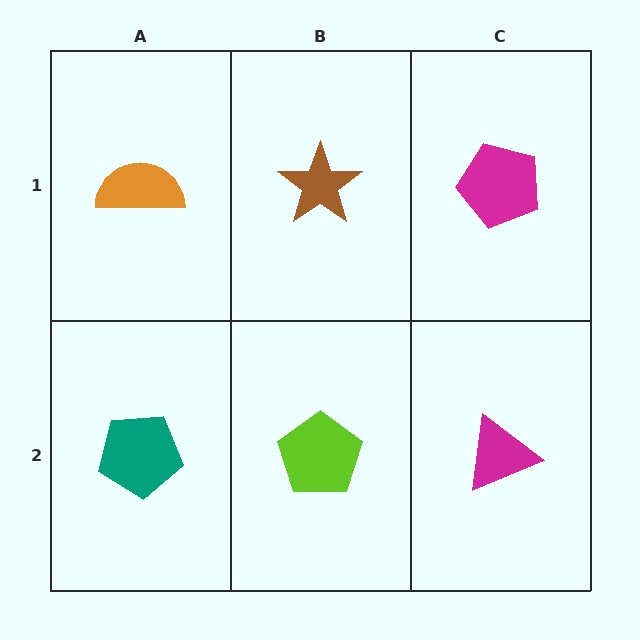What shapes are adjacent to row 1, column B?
A lime pentagon (row 2, column B), an orange semicircle (row 1, column A), a magenta pentagon (row 1, column C).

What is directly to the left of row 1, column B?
An orange semicircle.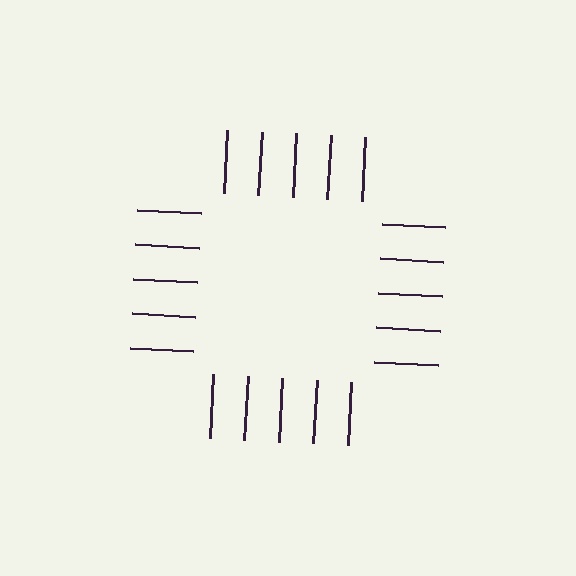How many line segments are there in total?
20 — 5 along each of the 4 edges.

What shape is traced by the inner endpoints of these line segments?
An illusory square — the line segments terminate on its edges but no continuous stroke is drawn.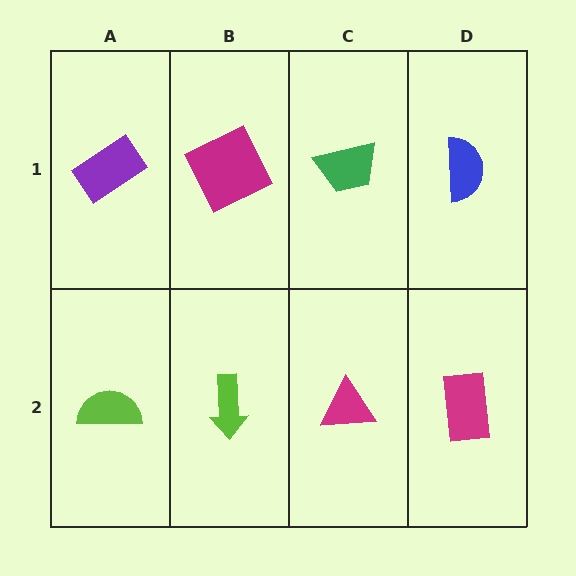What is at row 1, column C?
A green trapezoid.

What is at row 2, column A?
A lime semicircle.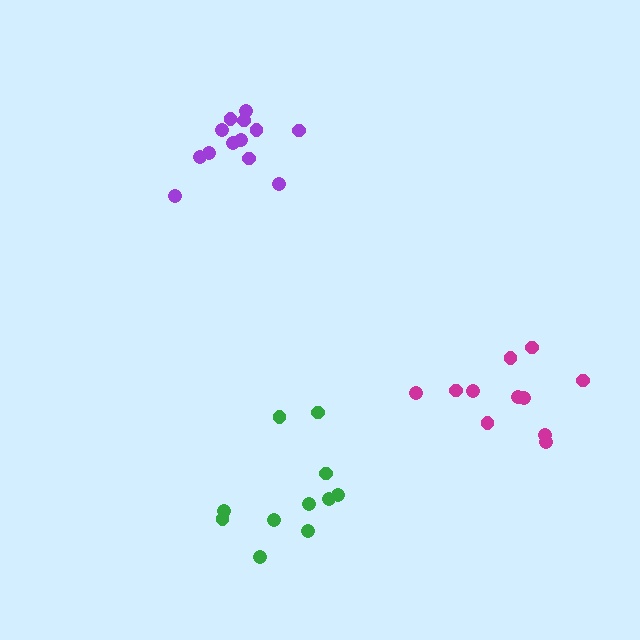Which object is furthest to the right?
The magenta cluster is rightmost.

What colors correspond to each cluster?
The clusters are colored: purple, magenta, green.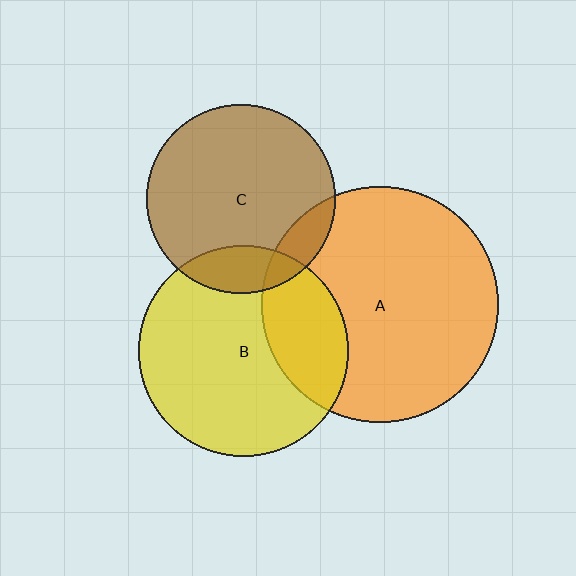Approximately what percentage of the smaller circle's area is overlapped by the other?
Approximately 10%.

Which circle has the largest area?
Circle A (orange).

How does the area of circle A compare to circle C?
Approximately 1.6 times.